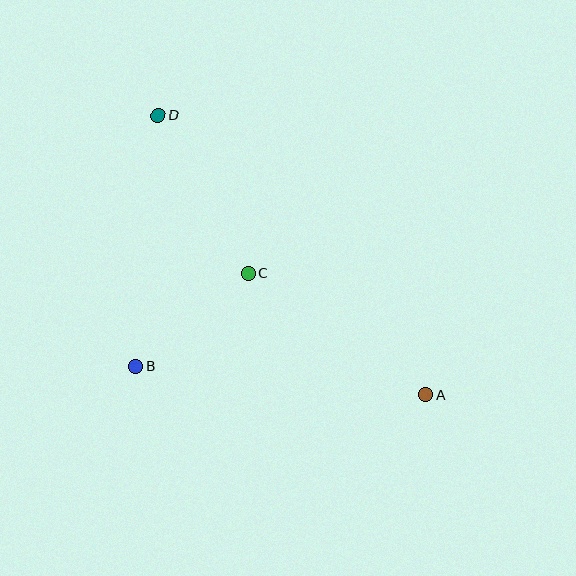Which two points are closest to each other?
Points B and C are closest to each other.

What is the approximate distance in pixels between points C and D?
The distance between C and D is approximately 182 pixels.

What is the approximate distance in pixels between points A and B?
The distance between A and B is approximately 291 pixels.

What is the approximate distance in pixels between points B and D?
The distance between B and D is approximately 252 pixels.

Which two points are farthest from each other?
Points A and D are farthest from each other.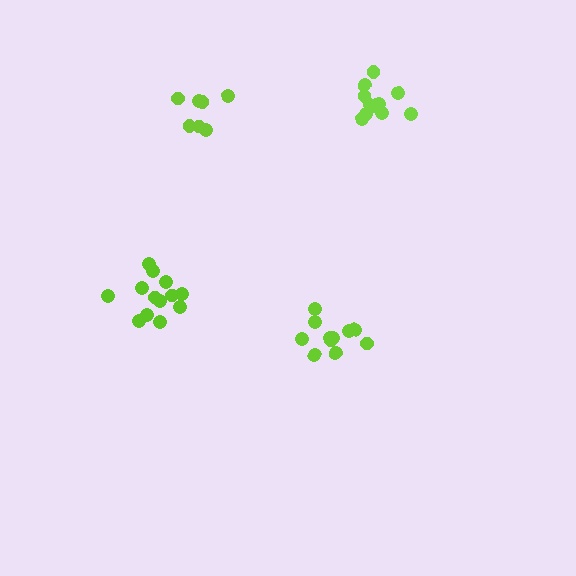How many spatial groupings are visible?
There are 4 spatial groupings.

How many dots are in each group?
Group 1: 12 dots, Group 2: 13 dots, Group 3: 7 dots, Group 4: 12 dots (44 total).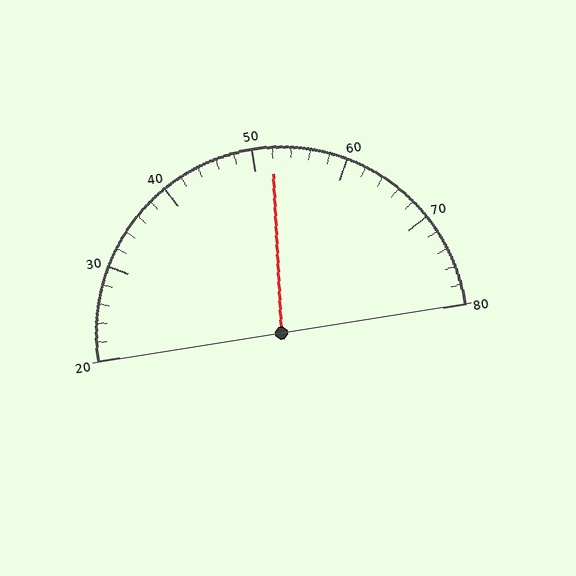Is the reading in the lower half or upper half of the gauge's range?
The reading is in the upper half of the range (20 to 80).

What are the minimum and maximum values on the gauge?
The gauge ranges from 20 to 80.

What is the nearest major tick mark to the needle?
The nearest major tick mark is 50.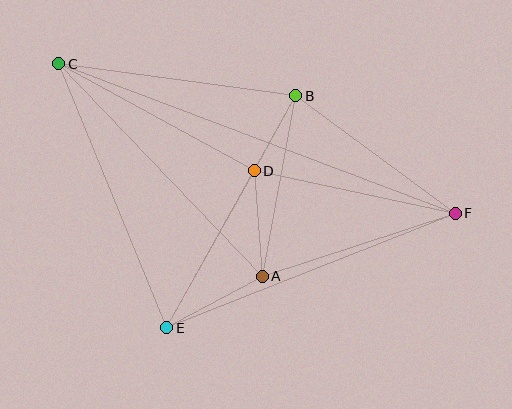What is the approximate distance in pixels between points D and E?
The distance between D and E is approximately 180 pixels.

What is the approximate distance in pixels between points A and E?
The distance between A and E is approximately 109 pixels.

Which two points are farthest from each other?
Points C and F are farthest from each other.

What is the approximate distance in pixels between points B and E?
The distance between B and E is approximately 266 pixels.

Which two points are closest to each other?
Points B and D are closest to each other.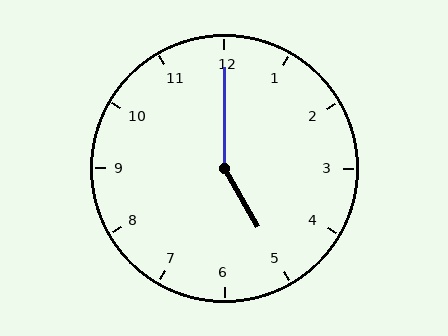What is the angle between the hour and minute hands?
Approximately 150 degrees.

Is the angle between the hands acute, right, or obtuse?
It is obtuse.